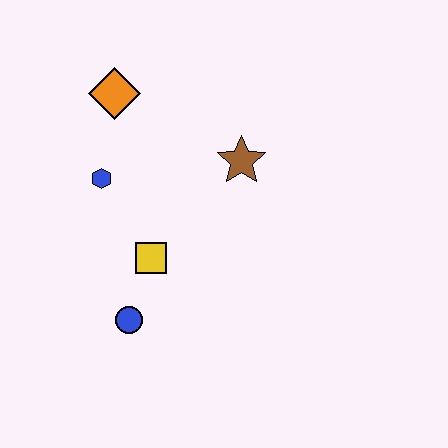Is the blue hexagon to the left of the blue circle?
Yes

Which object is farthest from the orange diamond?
The blue circle is farthest from the orange diamond.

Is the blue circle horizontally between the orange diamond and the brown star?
Yes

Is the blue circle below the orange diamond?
Yes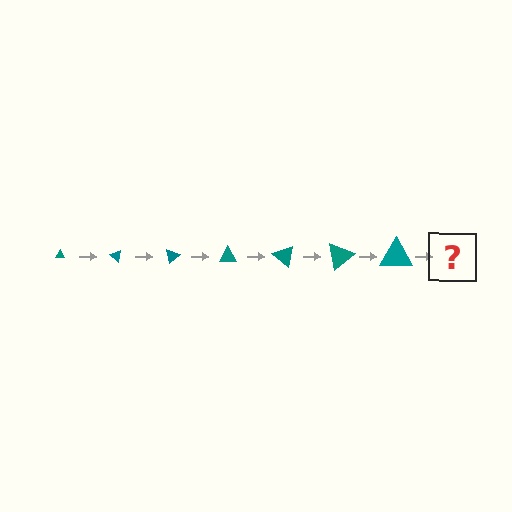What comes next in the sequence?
The next element should be a triangle, larger than the previous one and rotated 280 degrees from the start.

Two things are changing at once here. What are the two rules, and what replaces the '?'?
The two rules are that the triangle grows larger each step and it rotates 40 degrees each step. The '?' should be a triangle, larger than the previous one and rotated 280 degrees from the start.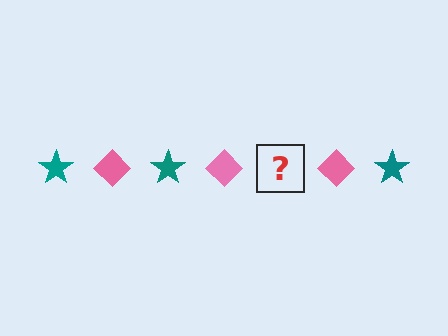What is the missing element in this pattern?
The missing element is a teal star.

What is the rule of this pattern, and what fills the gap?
The rule is that the pattern alternates between teal star and pink diamond. The gap should be filled with a teal star.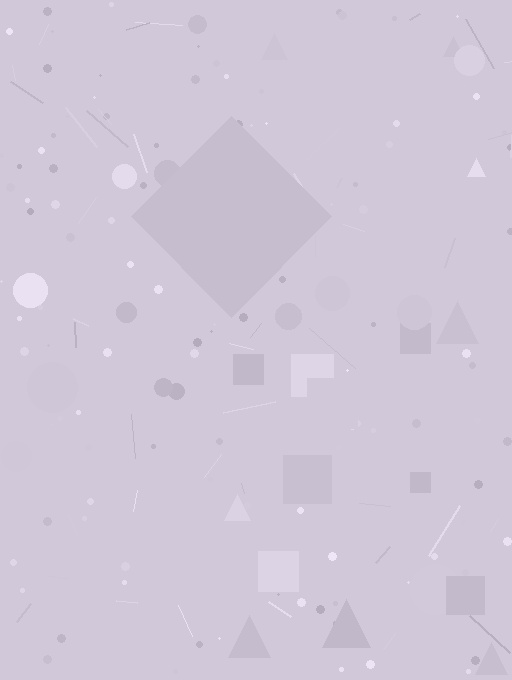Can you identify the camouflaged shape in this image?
The camouflaged shape is a diamond.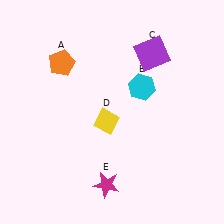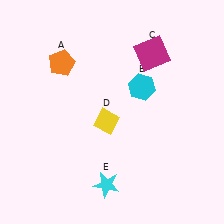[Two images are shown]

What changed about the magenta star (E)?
In Image 1, E is magenta. In Image 2, it changed to cyan.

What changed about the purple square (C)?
In Image 1, C is purple. In Image 2, it changed to magenta.